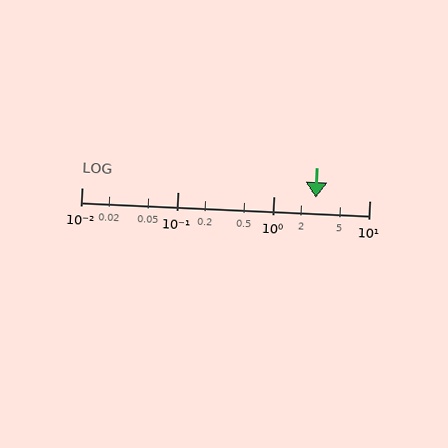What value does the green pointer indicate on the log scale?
The pointer indicates approximately 2.8.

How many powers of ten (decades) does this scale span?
The scale spans 3 decades, from 0.01 to 10.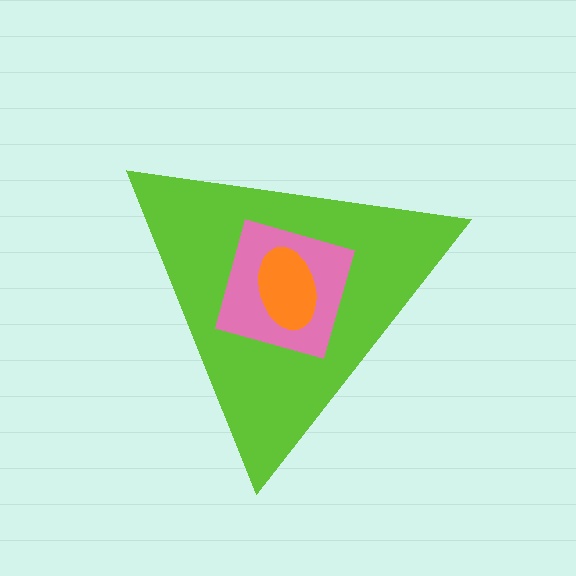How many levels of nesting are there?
3.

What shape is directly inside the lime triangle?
The pink square.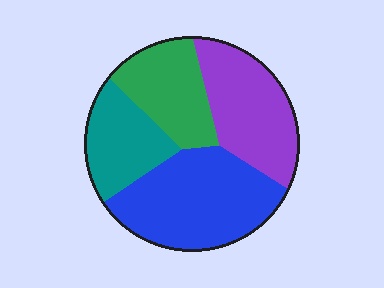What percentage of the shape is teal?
Teal takes up between a sixth and a third of the shape.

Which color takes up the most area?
Blue, at roughly 35%.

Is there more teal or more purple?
Purple.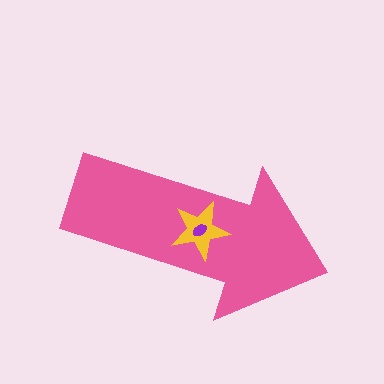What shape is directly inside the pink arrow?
The yellow star.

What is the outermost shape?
The pink arrow.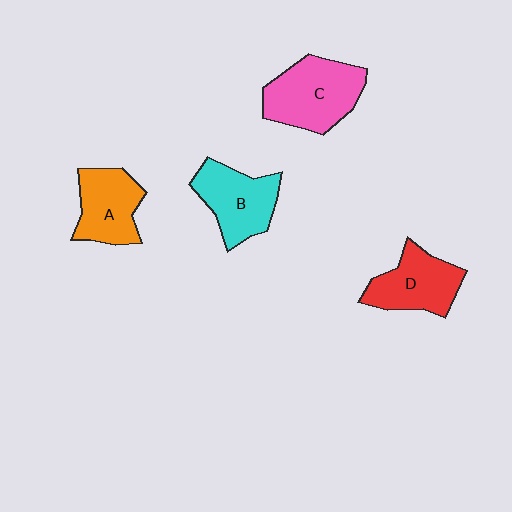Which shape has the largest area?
Shape C (pink).